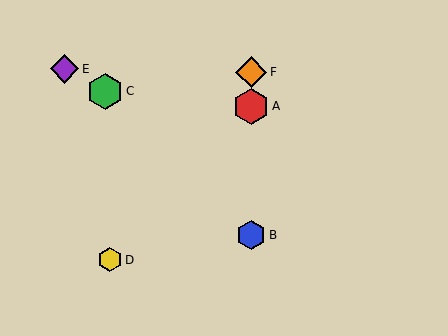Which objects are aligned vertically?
Objects A, B, F are aligned vertically.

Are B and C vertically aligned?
No, B is at x≈251 and C is at x≈105.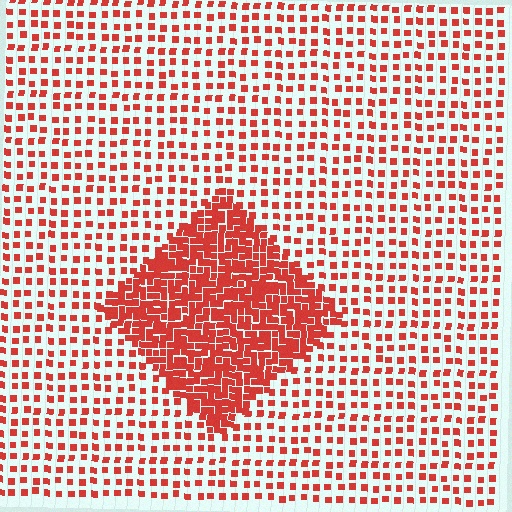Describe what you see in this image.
The image contains small red elements arranged at two different densities. A diamond-shaped region is visible where the elements are more densely packed than the surrounding area.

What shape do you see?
I see a diamond.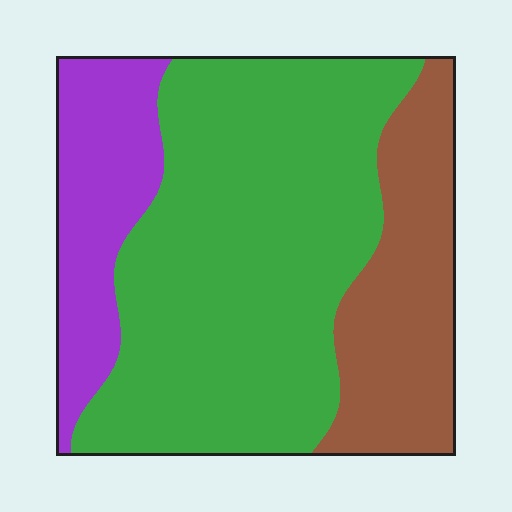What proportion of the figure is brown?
Brown takes up about one quarter (1/4) of the figure.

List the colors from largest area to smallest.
From largest to smallest: green, brown, purple.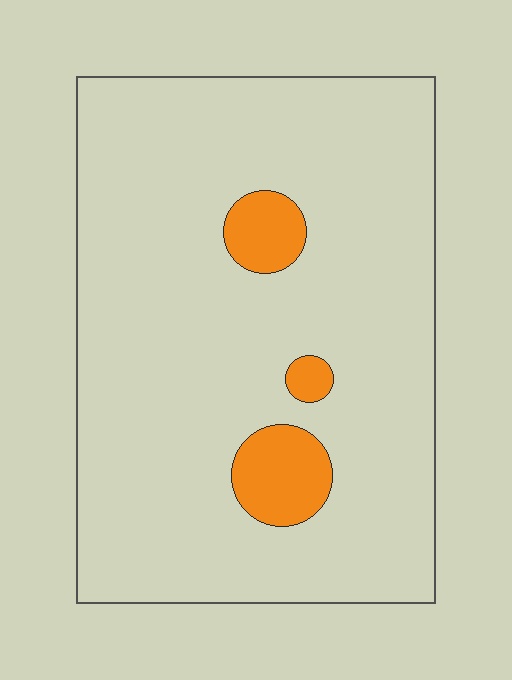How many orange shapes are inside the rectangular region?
3.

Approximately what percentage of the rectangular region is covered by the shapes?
Approximately 10%.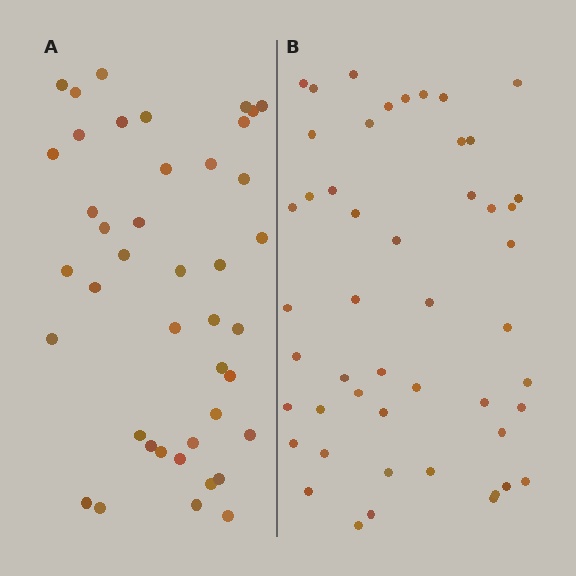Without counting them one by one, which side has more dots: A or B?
Region B (the right region) has more dots.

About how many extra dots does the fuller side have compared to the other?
Region B has roughly 8 or so more dots than region A.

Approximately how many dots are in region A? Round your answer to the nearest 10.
About 40 dots. (The exact count is 42, which rounds to 40.)